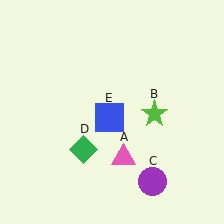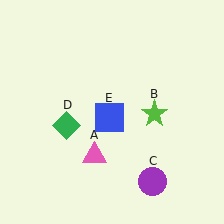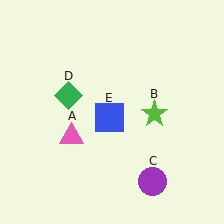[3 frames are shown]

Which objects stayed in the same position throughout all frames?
Lime star (object B) and purple circle (object C) and blue square (object E) remained stationary.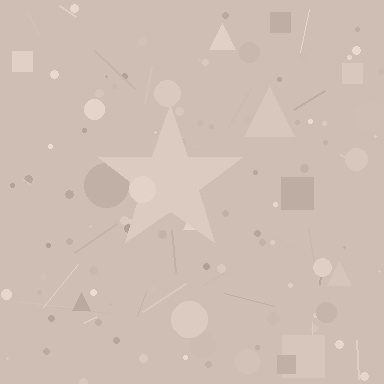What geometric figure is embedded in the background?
A star is embedded in the background.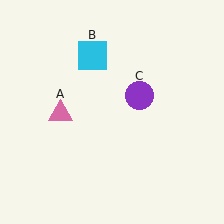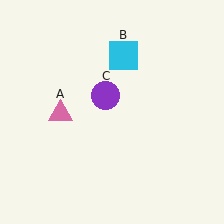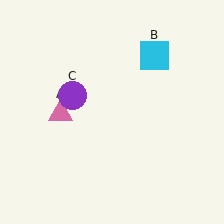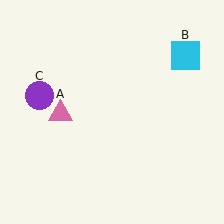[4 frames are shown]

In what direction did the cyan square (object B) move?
The cyan square (object B) moved right.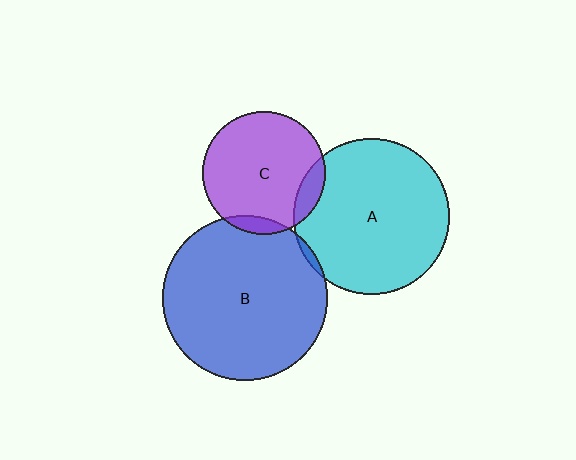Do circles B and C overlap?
Yes.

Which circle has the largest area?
Circle B (blue).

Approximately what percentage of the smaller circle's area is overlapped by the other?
Approximately 5%.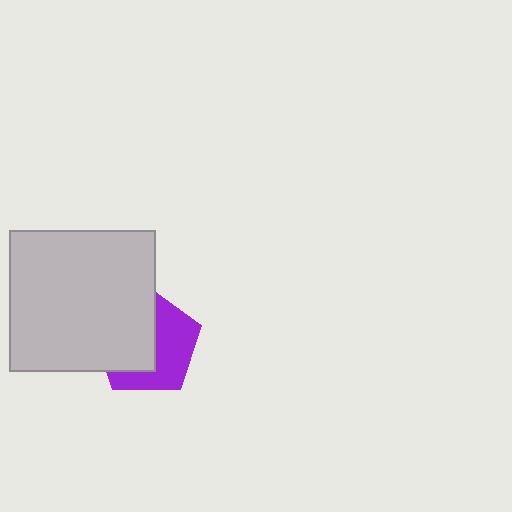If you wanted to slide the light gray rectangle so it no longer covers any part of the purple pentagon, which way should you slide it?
Slide it left — that is the most direct way to separate the two shapes.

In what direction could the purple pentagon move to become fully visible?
The purple pentagon could move right. That would shift it out from behind the light gray rectangle entirely.